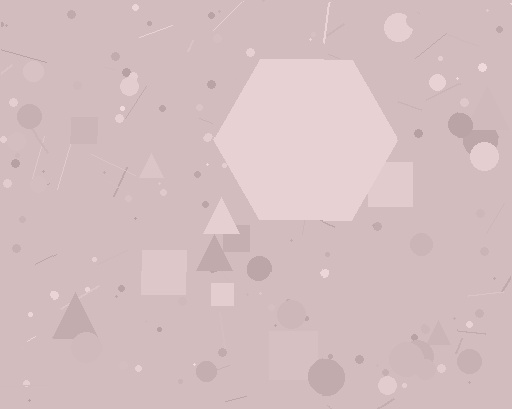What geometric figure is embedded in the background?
A hexagon is embedded in the background.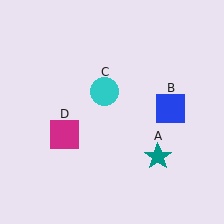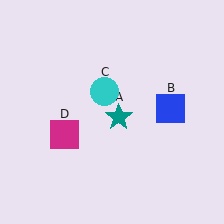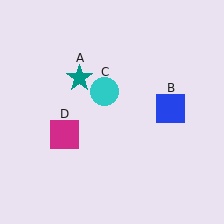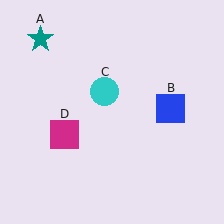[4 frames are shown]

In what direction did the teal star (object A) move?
The teal star (object A) moved up and to the left.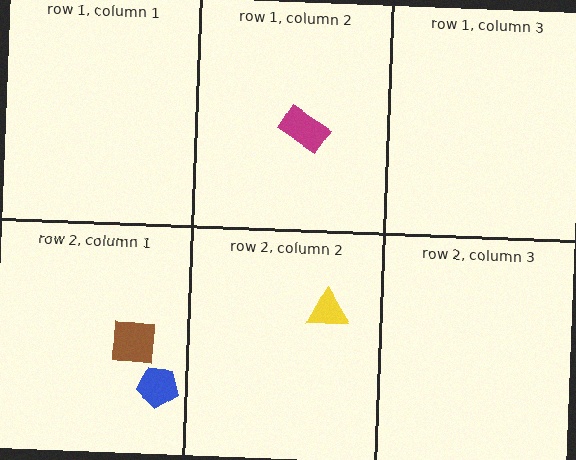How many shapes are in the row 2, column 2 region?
1.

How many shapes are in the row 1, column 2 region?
1.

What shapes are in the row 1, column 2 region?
The magenta rectangle.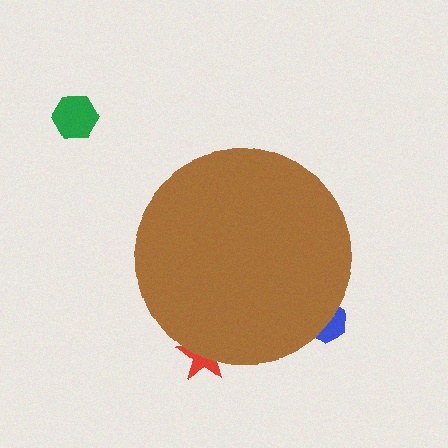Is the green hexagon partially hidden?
No, the green hexagon is fully visible.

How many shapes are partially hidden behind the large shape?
2 shapes are partially hidden.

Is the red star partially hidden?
Yes, the red star is partially hidden behind the brown circle.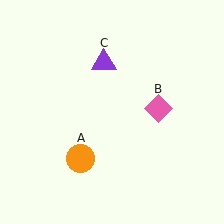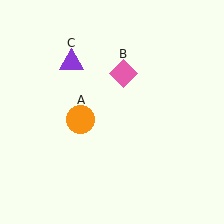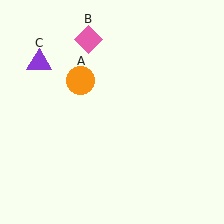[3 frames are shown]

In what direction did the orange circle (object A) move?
The orange circle (object A) moved up.